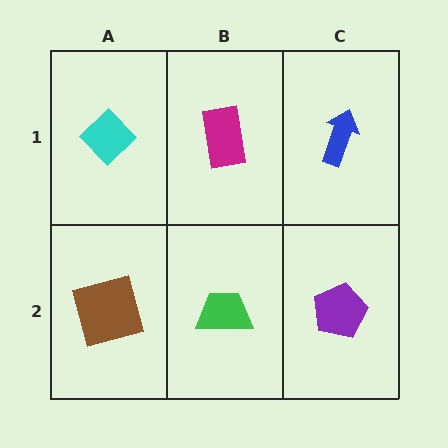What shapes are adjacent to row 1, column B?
A green trapezoid (row 2, column B), a cyan diamond (row 1, column A), a blue arrow (row 1, column C).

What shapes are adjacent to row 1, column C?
A purple pentagon (row 2, column C), a magenta rectangle (row 1, column B).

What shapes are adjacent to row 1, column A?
A brown square (row 2, column A), a magenta rectangle (row 1, column B).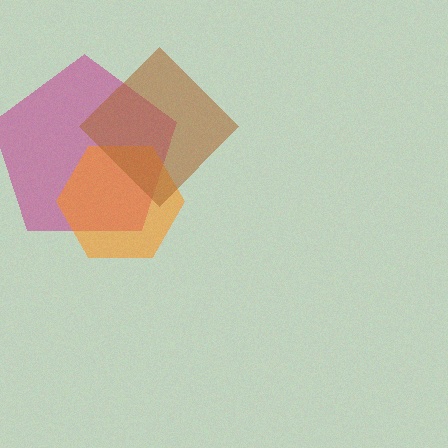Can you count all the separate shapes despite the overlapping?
Yes, there are 3 separate shapes.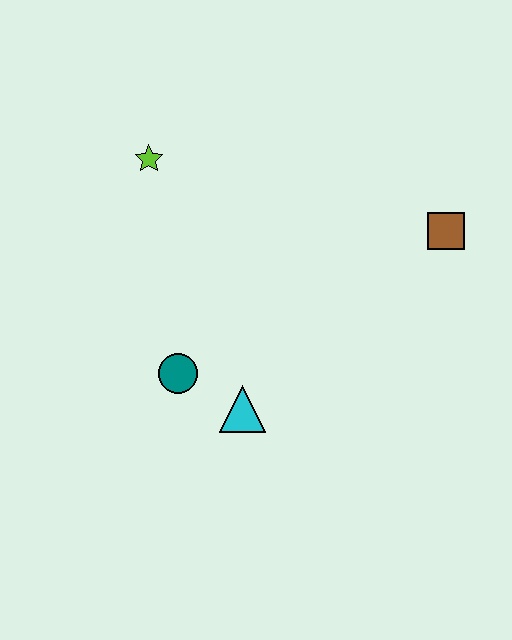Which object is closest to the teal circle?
The cyan triangle is closest to the teal circle.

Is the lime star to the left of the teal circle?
Yes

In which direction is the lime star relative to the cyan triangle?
The lime star is above the cyan triangle.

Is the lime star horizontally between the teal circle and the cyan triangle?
No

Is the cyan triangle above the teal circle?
No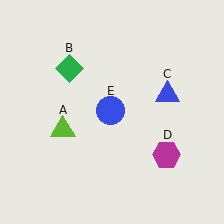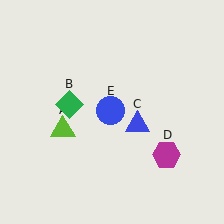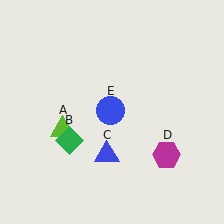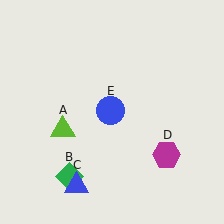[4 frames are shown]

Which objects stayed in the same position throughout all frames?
Lime triangle (object A) and magenta hexagon (object D) and blue circle (object E) remained stationary.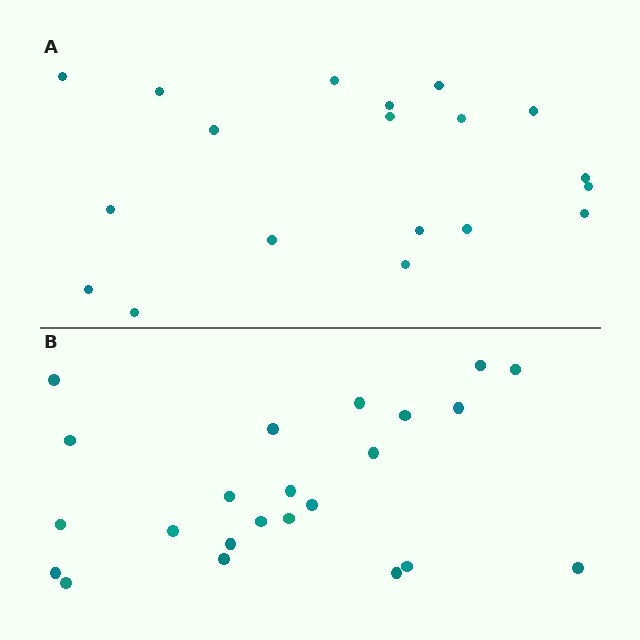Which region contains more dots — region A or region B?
Region B (the bottom region) has more dots.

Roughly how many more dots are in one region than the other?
Region B has about 4 more dots than region A.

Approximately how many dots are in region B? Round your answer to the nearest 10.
About 20 dots. (The exact count is 23, which rounds to 20.)